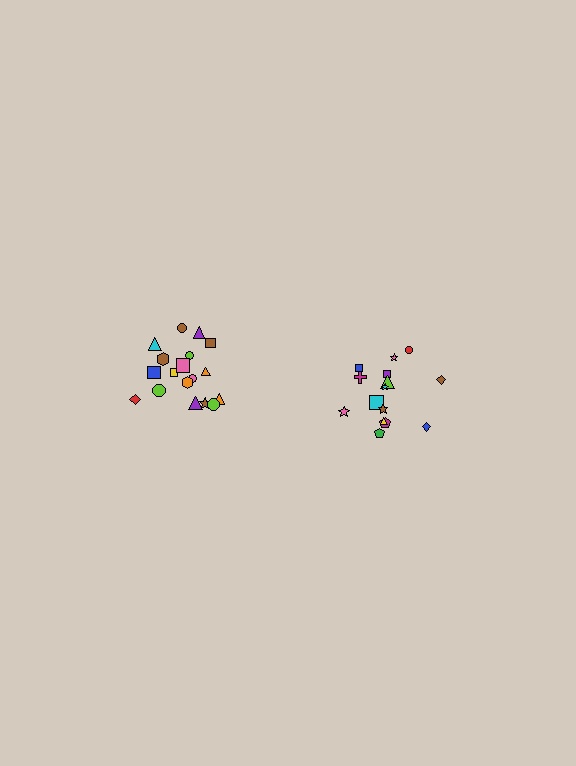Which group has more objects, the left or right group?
The left group.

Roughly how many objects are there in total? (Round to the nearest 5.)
Roughly 35 objects in total.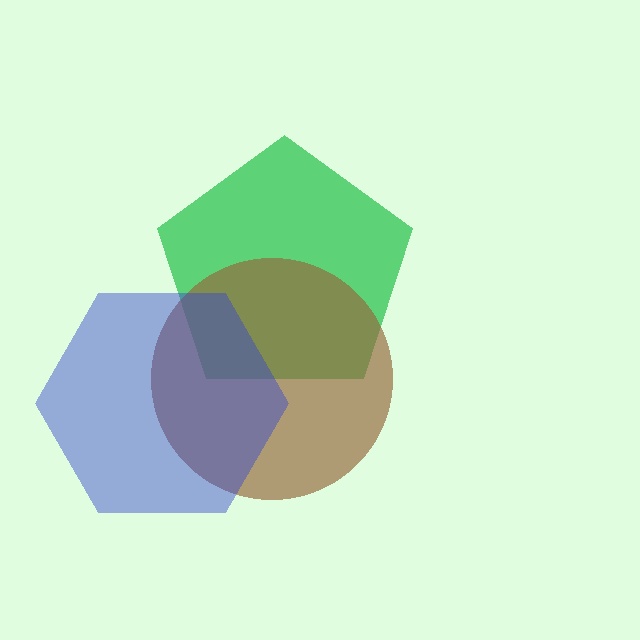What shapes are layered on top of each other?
The layered shapes are: a green pentagon, a brown circle, a blue hexagon.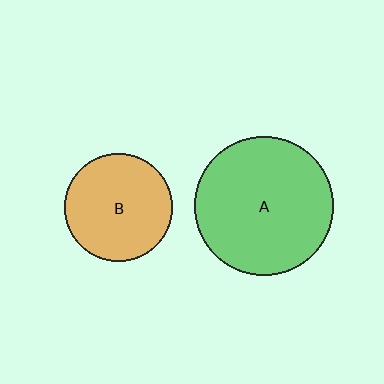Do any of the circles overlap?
No, none of the circles overlap.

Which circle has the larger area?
Circle A (green).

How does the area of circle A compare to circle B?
Approximately 1.6 times.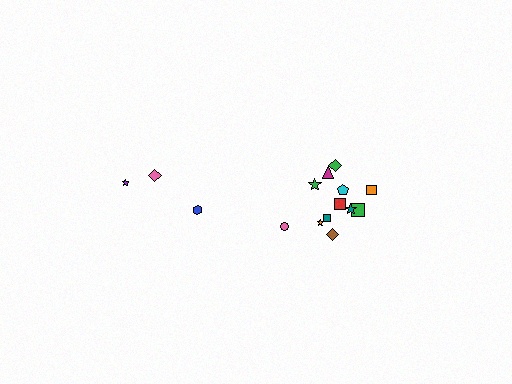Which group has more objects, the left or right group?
The right group.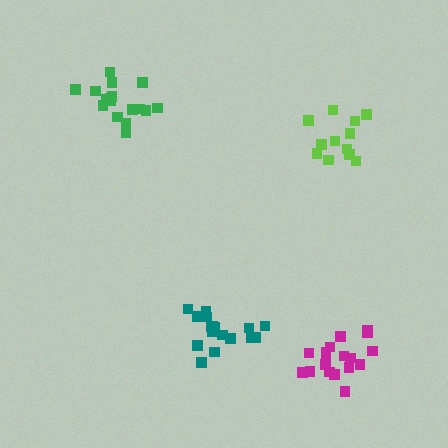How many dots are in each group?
Group 1: 18 dots, Group 2: 12 dots, Group 3: 18 dots, Group 4: 17 dots (65 total).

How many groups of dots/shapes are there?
There are 4 groups.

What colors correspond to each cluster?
The clusters are colored: teal, lime, magenta, green.